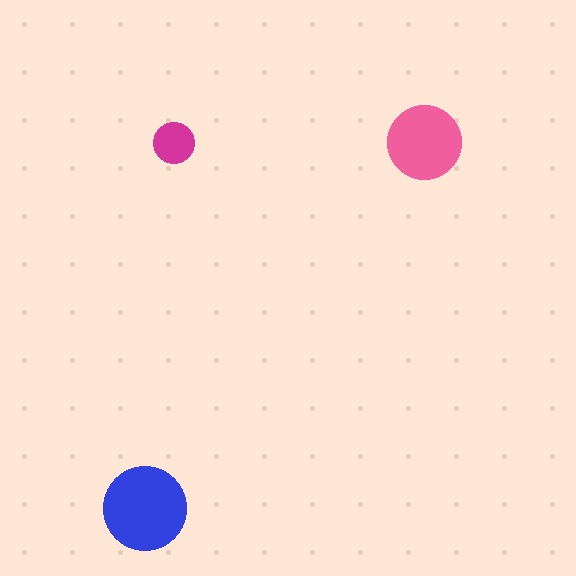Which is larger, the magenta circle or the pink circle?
The pink one.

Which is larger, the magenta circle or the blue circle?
The blue one.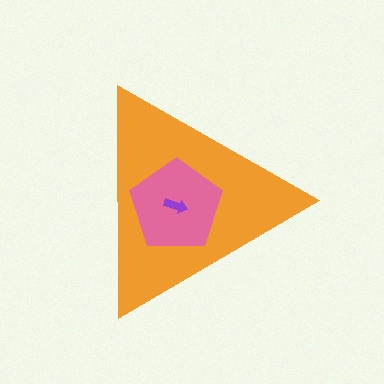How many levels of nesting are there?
3.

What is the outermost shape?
The orange triangle.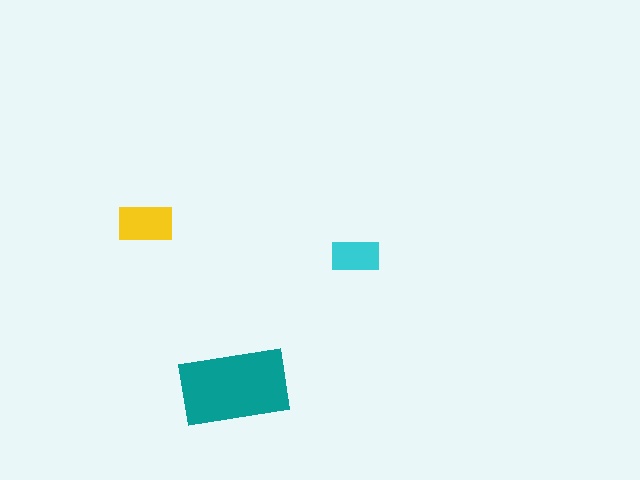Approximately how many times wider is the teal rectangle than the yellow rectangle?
About 2 times wider.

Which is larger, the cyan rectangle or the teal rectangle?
The teal one.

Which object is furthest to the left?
The yellow rectangle is leftmost.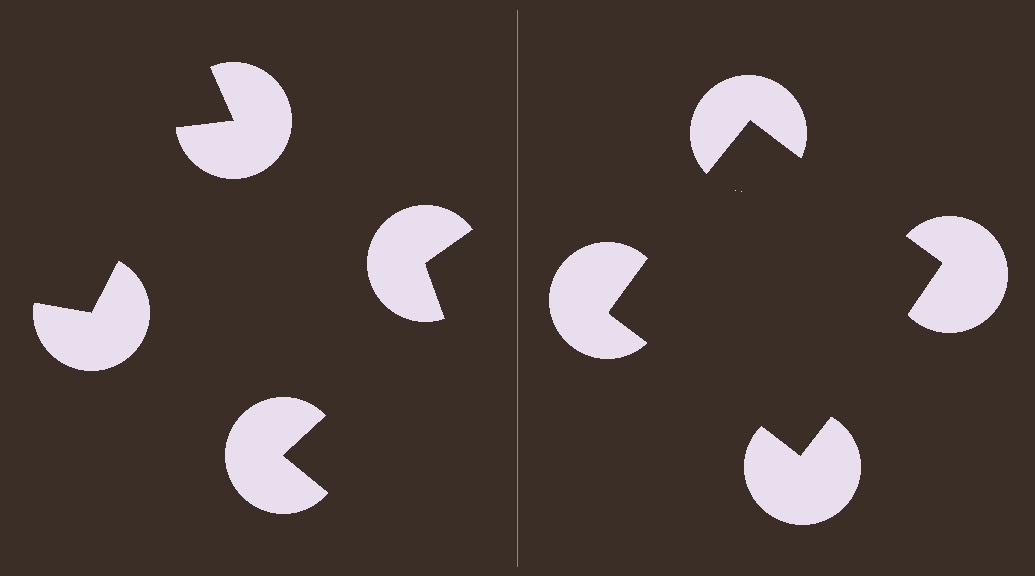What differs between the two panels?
The pac-man discs are positioned identically on both sides; only the wedge orientations differ. On the right they align to a square; on the left they are misaligned.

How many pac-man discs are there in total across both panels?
8 — 4 on each side.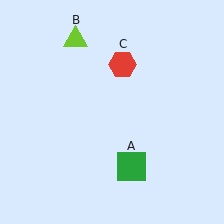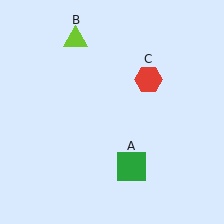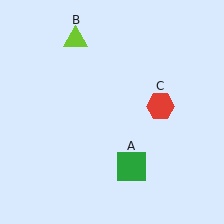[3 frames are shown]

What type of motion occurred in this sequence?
The red hexagon (object C) rotated clockwise around the center of the scene.